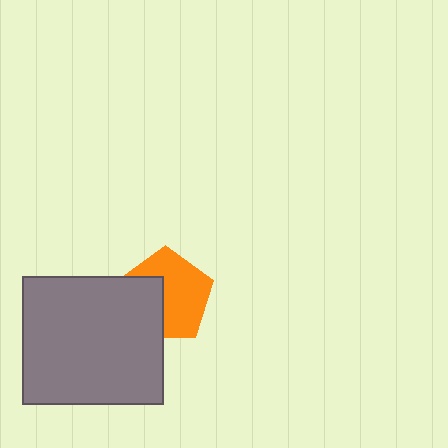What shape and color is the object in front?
The object in front is a gray rectangle.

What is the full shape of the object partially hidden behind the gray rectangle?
The partially hidden object is an orange pentagon.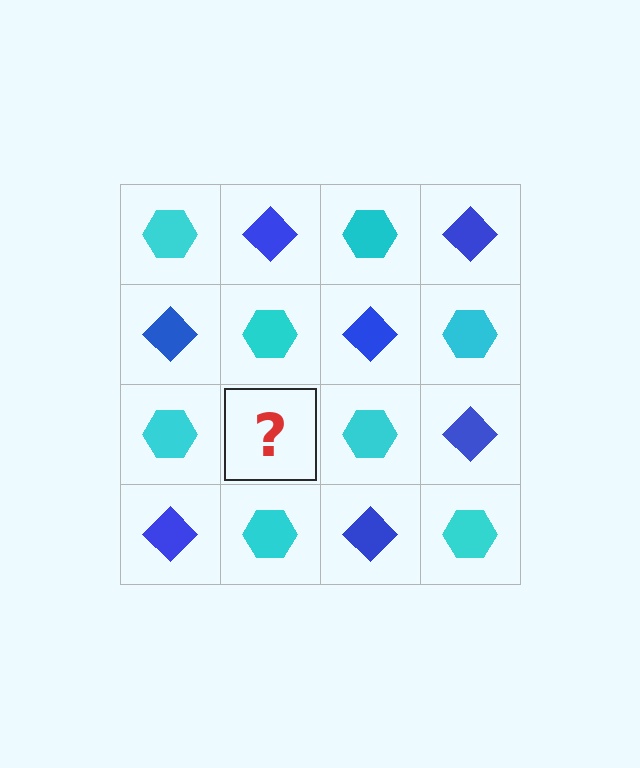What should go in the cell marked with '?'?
The missing cell should contain a blue diamond.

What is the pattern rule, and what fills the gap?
The rule is that it alternates cyan hexagon and blue diamond in a checkerboard pattern. The gap should be filled with a blue diamond.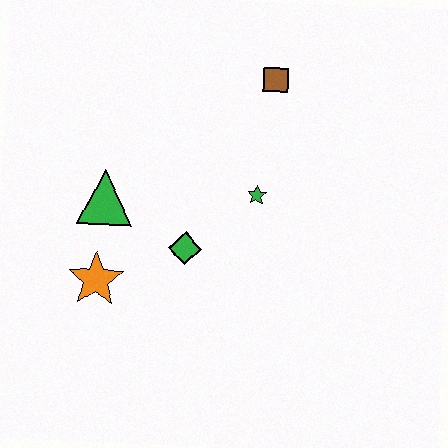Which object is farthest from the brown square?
The orange star is farthest from the brown square.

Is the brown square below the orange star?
No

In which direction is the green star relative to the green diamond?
The green star is to the right of the green diamond.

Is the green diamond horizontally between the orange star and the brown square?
Yes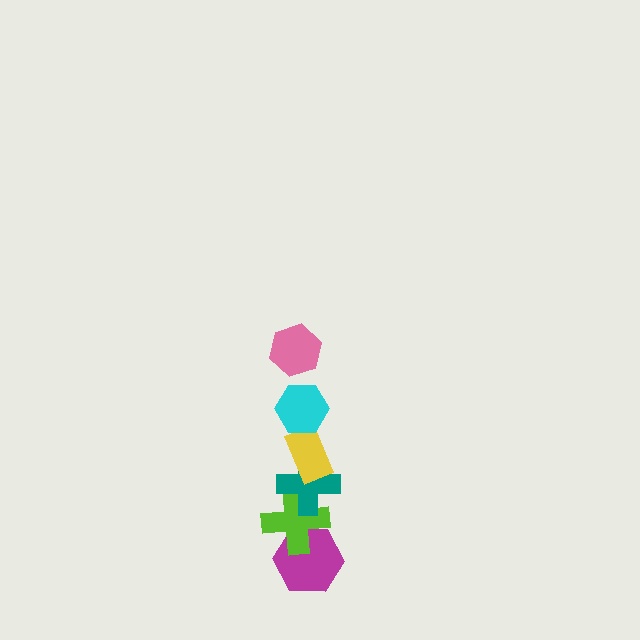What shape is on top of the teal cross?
The yellow rectangle is on top of the teal cross.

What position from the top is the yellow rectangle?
The yellow rectangle is 3rd from the top.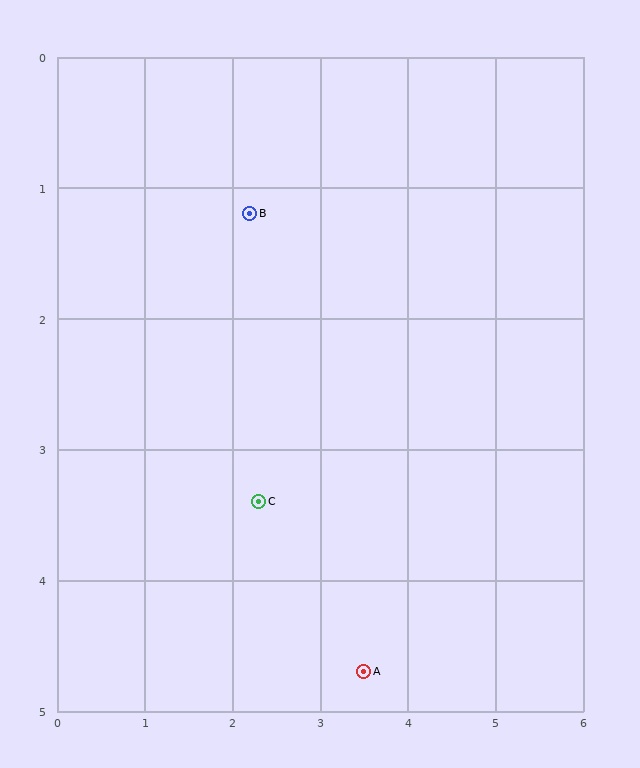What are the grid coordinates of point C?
Point C is at approximately (2.3, 3.4).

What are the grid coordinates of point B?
Point B is at approximately (2.2, 1.2).